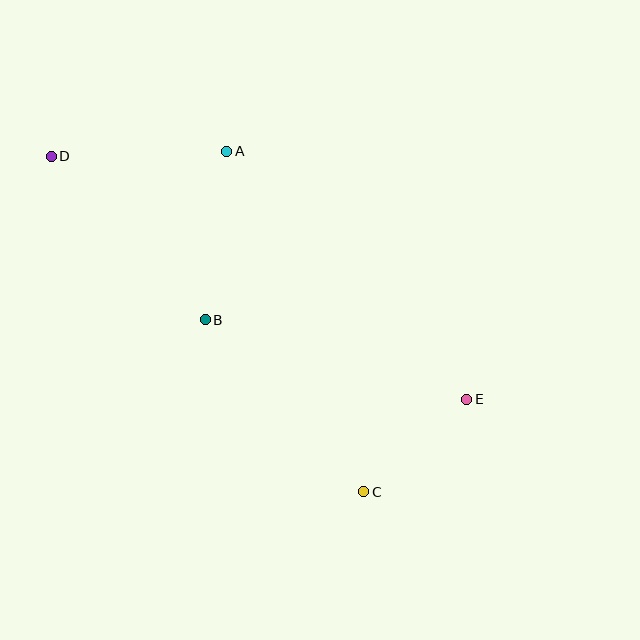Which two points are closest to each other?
Points C and E are closest to each other.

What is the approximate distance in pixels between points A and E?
The distance between A and E is approximately 345 pixels.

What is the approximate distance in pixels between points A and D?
The distance between A and D is approximately 176 pixels.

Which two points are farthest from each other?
Points D and E are farthest from each other.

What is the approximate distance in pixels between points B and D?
The distance between B and D is approximately 225 pixels.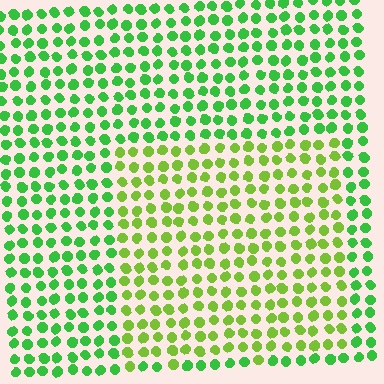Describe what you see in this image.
The image is filled with small green elements in a uniform arrangement. A rectangle-shaped region is visible where the elements are tinted to a slightly different hue, forming a subtle color boundary.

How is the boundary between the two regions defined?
The boundary is defined purely by a slight shift in hue (about 33 degrees). Spacing, size, and orientation are identical on both sides.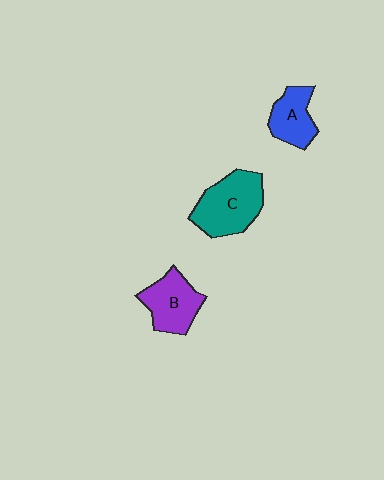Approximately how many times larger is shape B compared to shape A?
Approximately 1.2 times.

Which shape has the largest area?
Shape C (teal).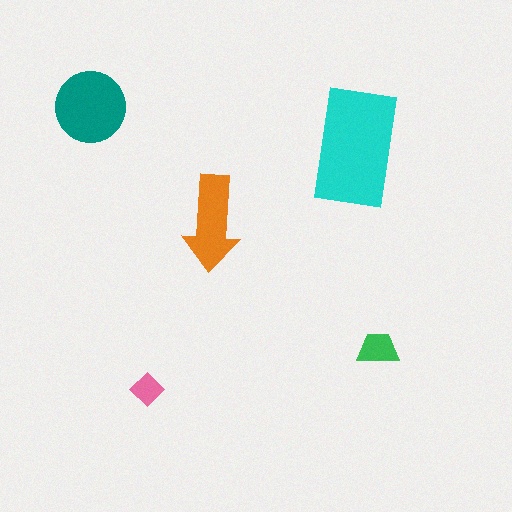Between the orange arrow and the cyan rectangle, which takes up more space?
The cyan rectangle.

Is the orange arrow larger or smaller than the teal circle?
Smaller.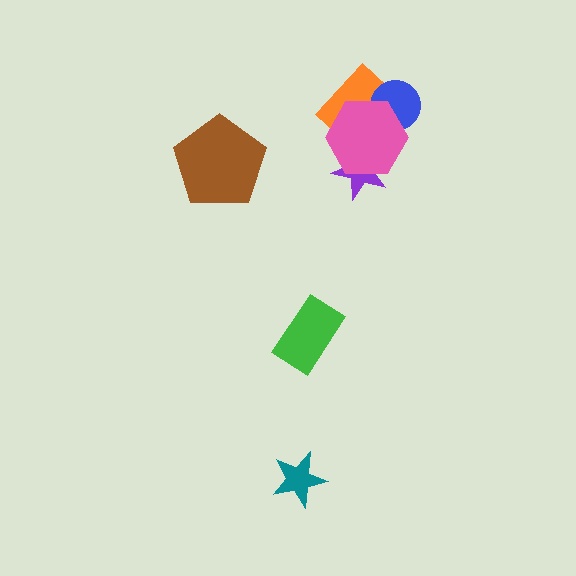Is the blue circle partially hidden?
Yes, it is partially covered by another shape.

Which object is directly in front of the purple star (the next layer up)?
The orange diamond is directly in front of the purple star.